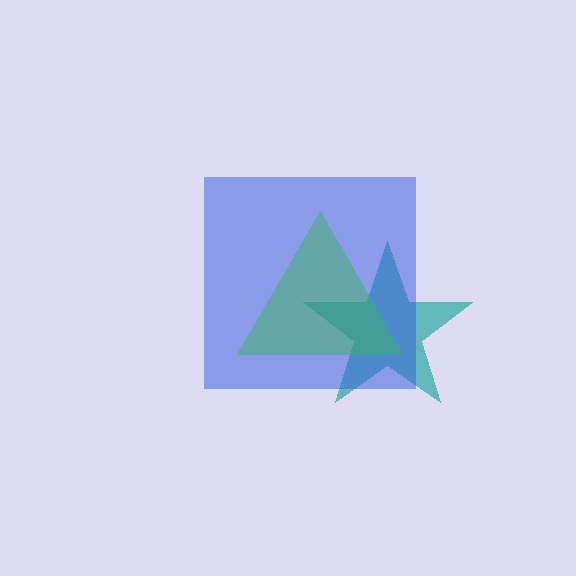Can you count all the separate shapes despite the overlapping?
Yes, there are 3 separate shapes.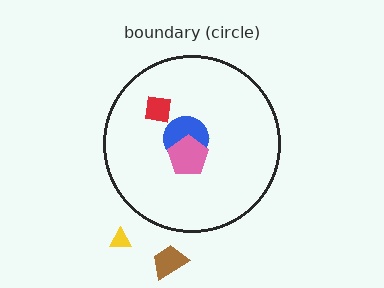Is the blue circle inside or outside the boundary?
Inside.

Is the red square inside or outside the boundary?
Inside.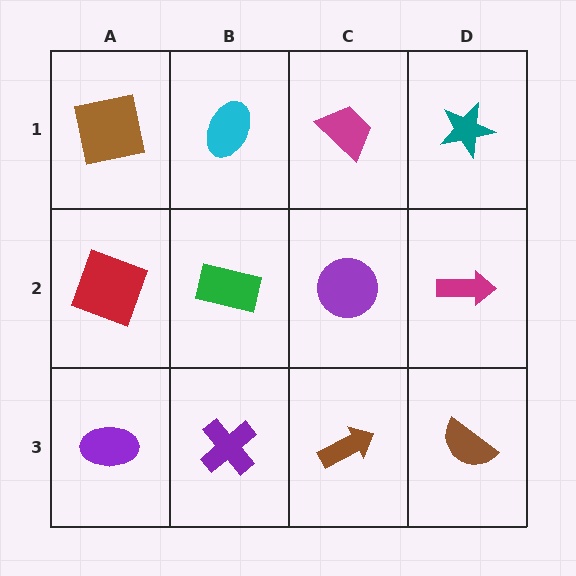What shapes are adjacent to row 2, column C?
A magenta trapezoid (row 1, column C), a brown arrow (row 3, column C), a green rectangle (row 2, column B), a magenta arrow (row 2, column D).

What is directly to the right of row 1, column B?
A magenta trapezoid.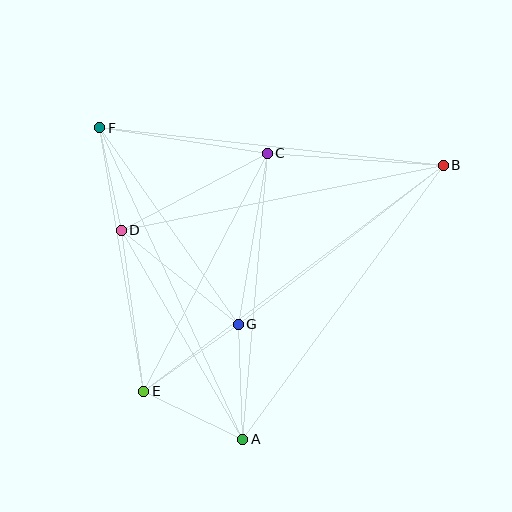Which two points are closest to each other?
Points D and F are closest to each other.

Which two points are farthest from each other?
Points B and E are farthest from each other.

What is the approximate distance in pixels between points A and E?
The distance between A and E is approximately 110 pixels.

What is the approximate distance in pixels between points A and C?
The distance between A and C is approximately 287 pixels.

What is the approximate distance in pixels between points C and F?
The distance between C and F is approximately 169 pixels.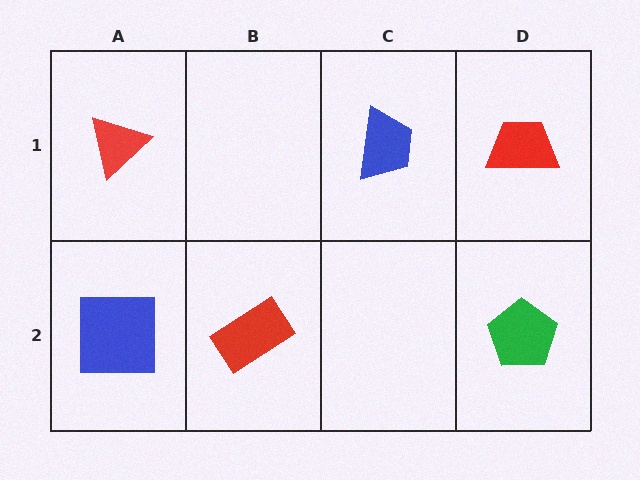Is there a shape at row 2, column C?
No, that cell is empty.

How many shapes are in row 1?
3 shapes.